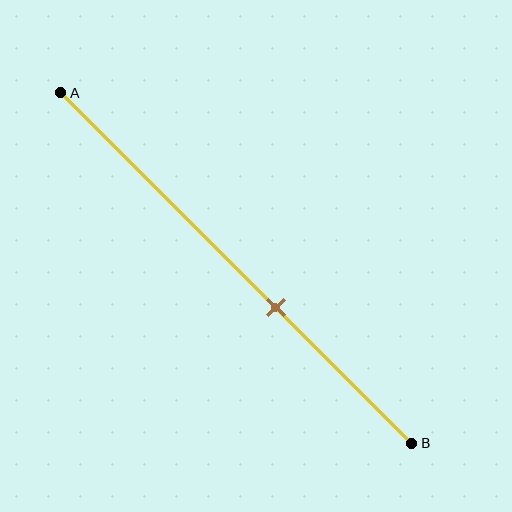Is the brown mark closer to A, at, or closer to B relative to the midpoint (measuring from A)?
The brown mark is closer to point B than the midpoint of segment AB.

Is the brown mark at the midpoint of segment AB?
No, the mark is at about 60% from A, not at the 50% midpoint.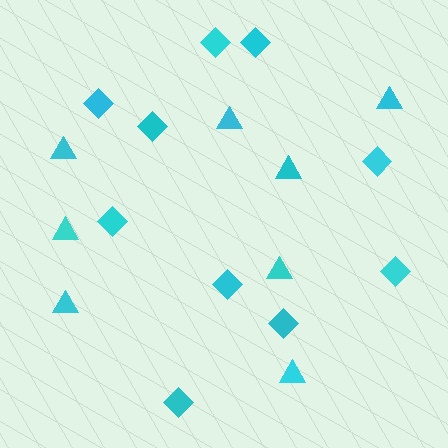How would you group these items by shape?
There are 2 groups: one group of triangles (8) and one group of diamonds (10).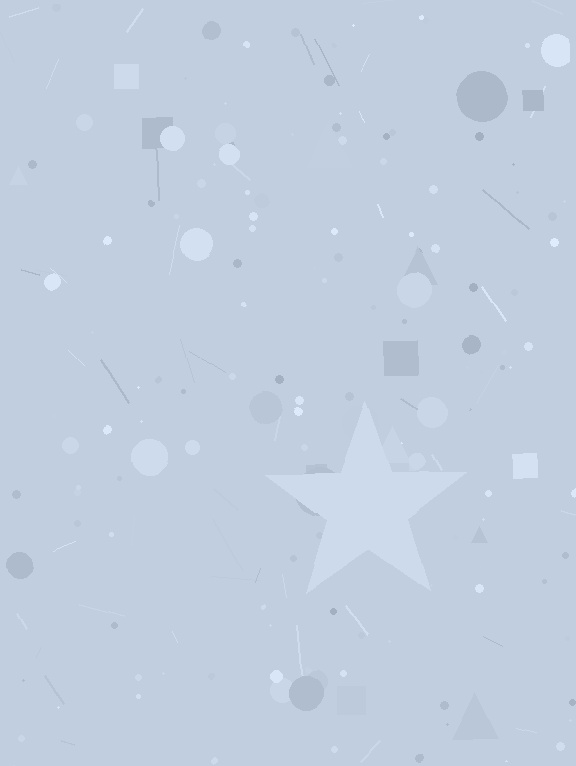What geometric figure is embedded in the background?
A star is embedded in the background.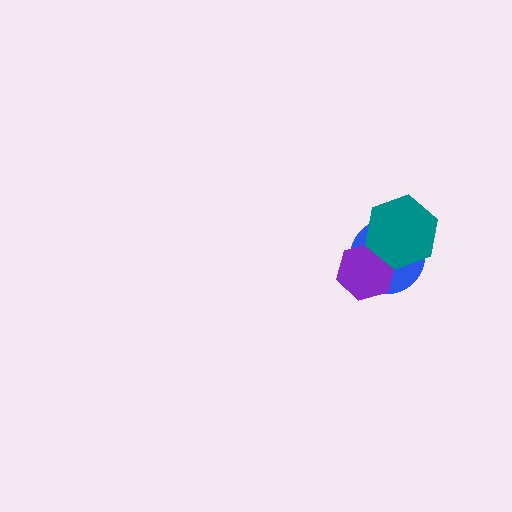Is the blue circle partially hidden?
Yes, it is partially covered by another shape.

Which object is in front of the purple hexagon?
The teal hexagon is in front of the purple hexagon.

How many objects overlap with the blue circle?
2 objects overlap with the blue circle.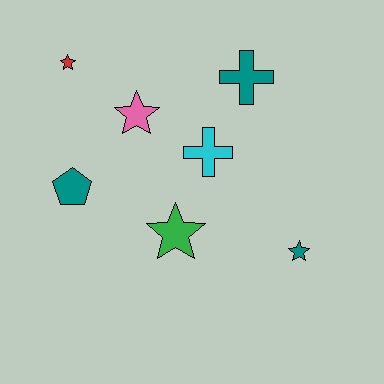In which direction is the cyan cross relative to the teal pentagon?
The cyan cross is to the right of the teal pentagon.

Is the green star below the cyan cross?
Yes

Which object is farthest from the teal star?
The red star is farthest from the teal star.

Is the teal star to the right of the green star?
Yes